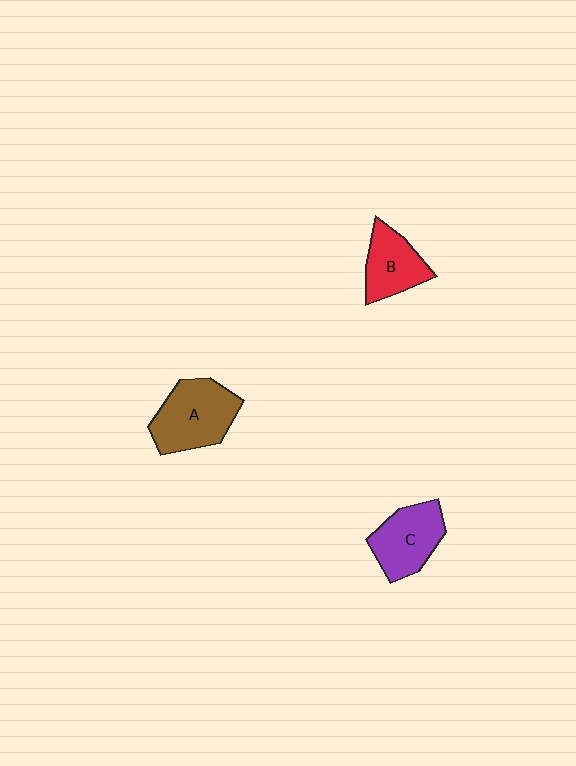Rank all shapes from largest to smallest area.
From largest to smallest: A (brown), C (purple), B (red).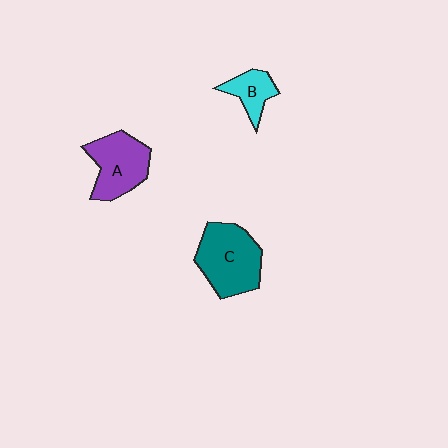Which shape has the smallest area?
Shape B (cyan).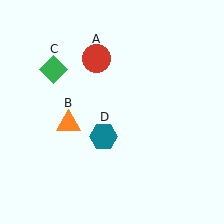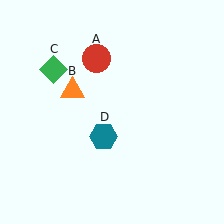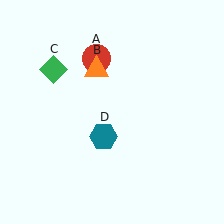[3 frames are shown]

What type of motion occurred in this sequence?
The orange triangle (object B) rotated clockwise around the center of the scene.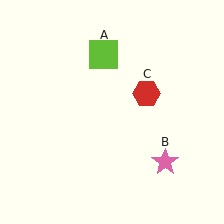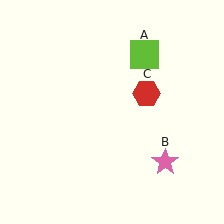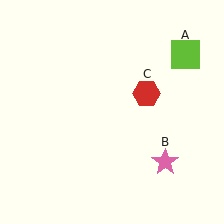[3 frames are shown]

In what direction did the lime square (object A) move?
The lime square (object A) moved right.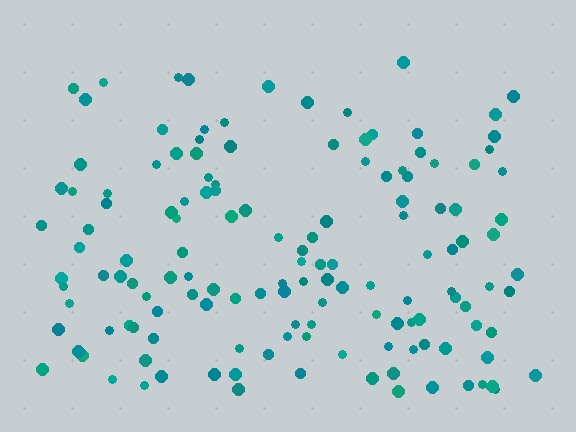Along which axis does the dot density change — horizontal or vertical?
Vertical.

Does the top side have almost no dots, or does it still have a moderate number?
Still a moderate number, just noticeably fewer than the bottom.